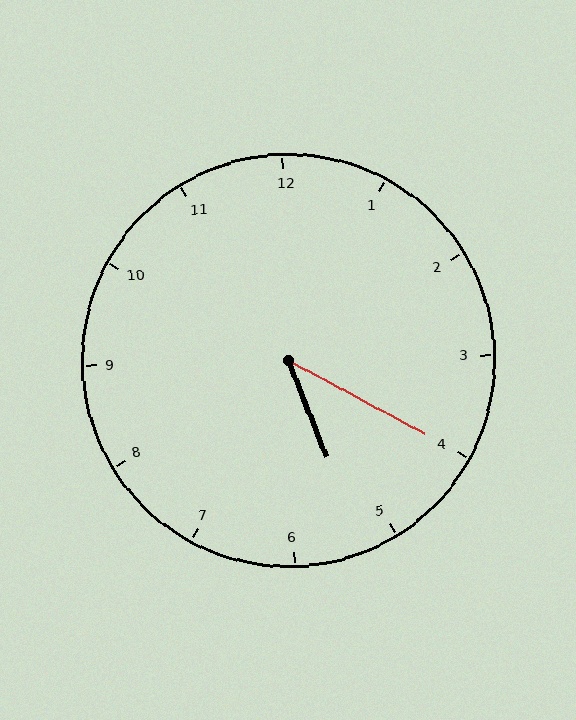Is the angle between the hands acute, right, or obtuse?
It is acute.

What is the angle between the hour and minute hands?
Approximately 40 degrees.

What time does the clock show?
5:20.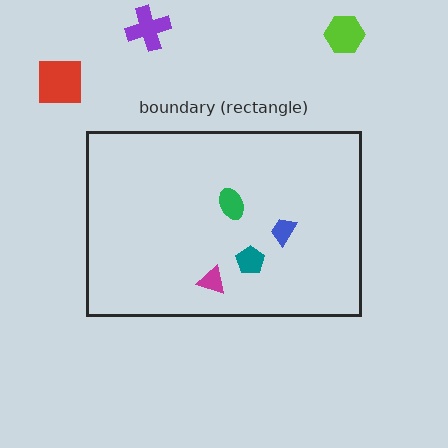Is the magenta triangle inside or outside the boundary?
Inside.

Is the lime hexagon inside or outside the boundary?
Outside.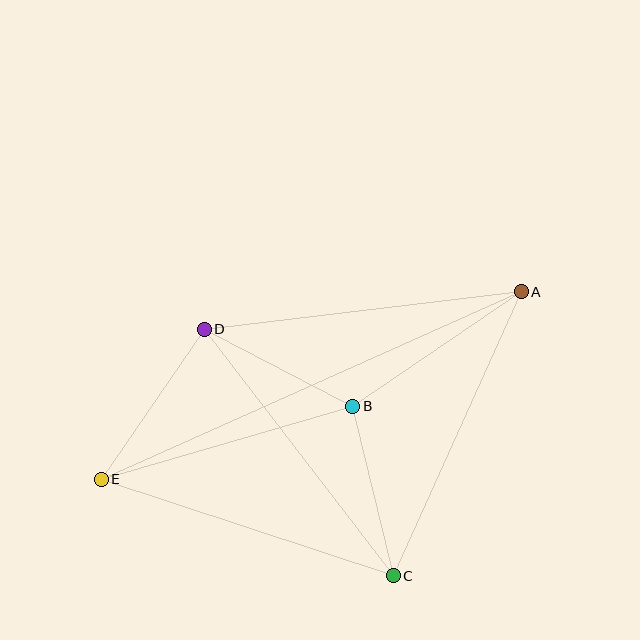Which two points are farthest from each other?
Points A and E are farthest from each other.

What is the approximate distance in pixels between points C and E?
The distance between C and E is approximately 307 pixels.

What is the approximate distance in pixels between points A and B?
The distance between A and B is approximately 204 pixels.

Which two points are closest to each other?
Points B and D are closest to each other.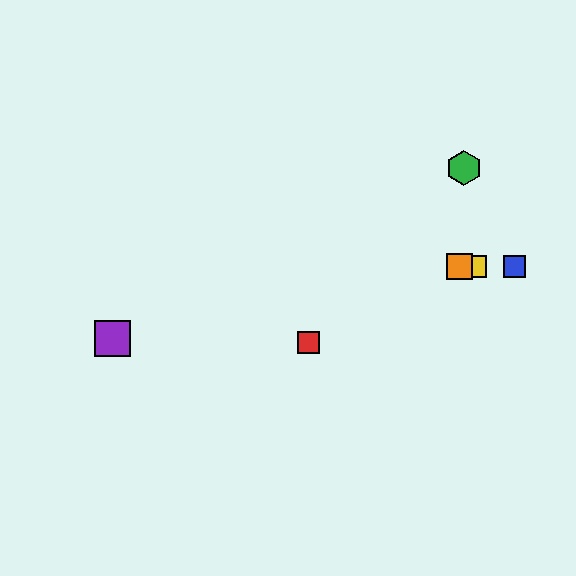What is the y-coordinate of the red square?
The red square is at y≈342.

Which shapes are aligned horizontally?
The blue square, the yellow square, the orange square are aligned horizontally.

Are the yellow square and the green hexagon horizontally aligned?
No, the yellow square is at y≈266 and the green hexagon is at y≈168.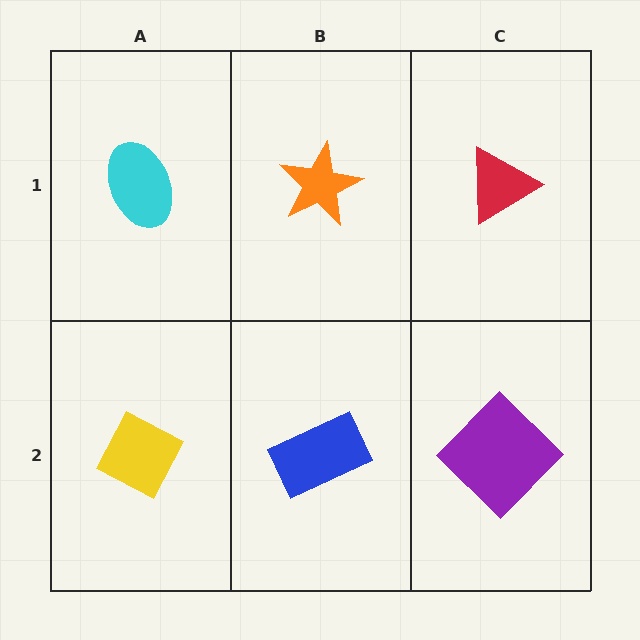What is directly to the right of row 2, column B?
A purple diamond.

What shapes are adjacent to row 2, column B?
An orange star (row 1, column B), a yellow diamond (row 2, column A), a purple diamond (row 2, column C).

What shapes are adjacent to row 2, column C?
A red triangle (row 1, column C), a blue rectangle (row 2, column B).